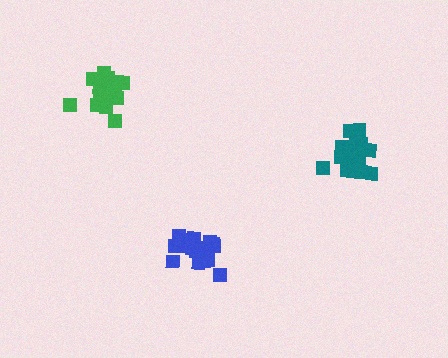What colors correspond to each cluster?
The clusters are colored: green, teal, blue.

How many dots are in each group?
Group 1: 18 dots, Group 2: 20 dots, Group 3: 19 dots (57 total).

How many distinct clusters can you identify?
There are 3 distinct clusters.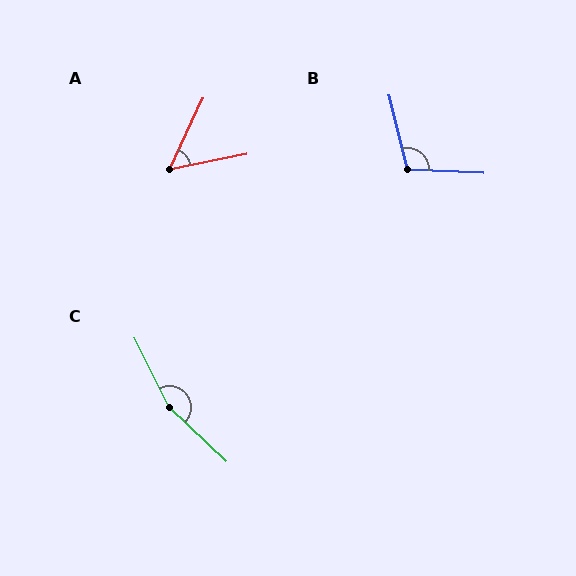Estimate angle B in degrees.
Approximately 107 degrees.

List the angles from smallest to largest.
A (53°), B (107°), C (159°).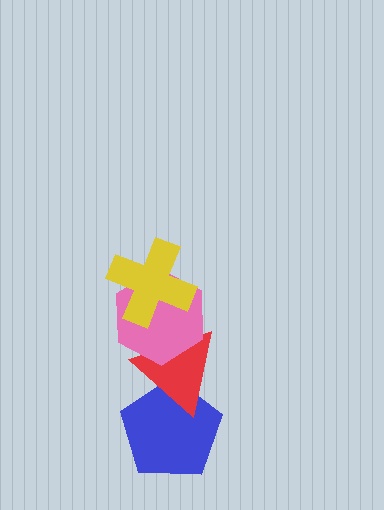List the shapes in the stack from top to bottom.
From top to bottom: the yellow cross, the pink hexagon, the red triangle, the blue pentagon.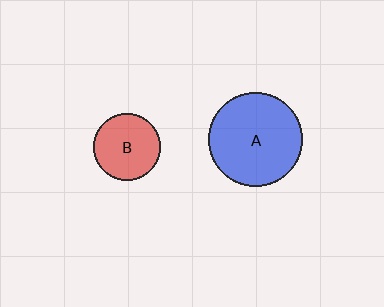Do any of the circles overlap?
No, none of the circles overlap.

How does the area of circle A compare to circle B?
Approximately 1.9 times.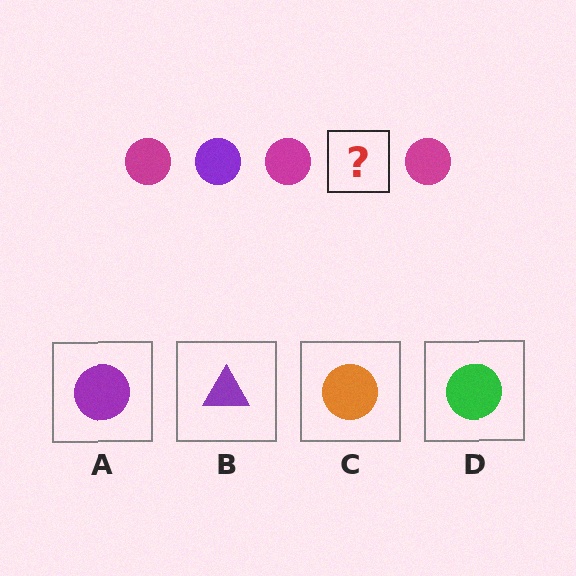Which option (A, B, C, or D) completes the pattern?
A.